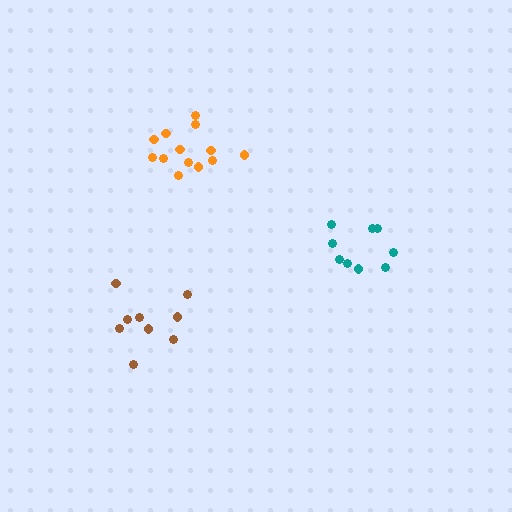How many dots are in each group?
Group 1: 9 dots, Group 2: 9 dots, Group 3: 13 dots (31 total).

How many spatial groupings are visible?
There are 3 spatial groupings.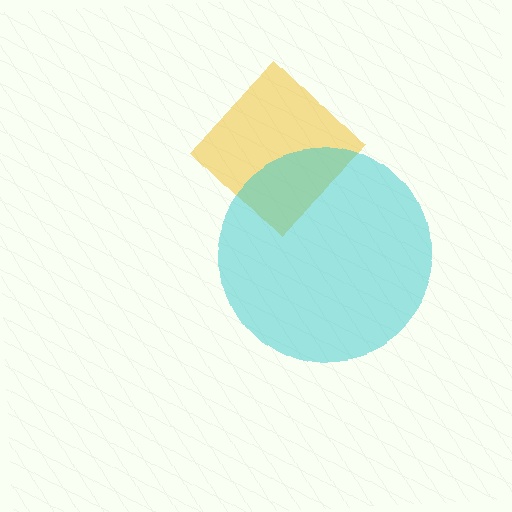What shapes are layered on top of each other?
The layered shapes are: a yellow diamond, a cyan circle.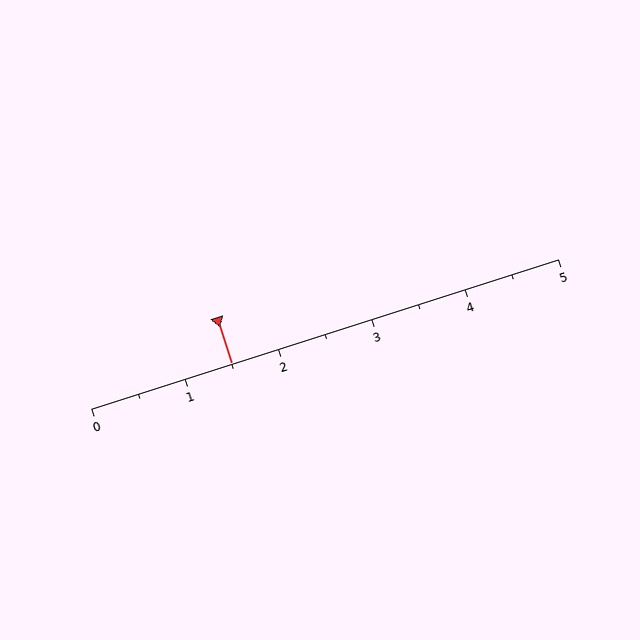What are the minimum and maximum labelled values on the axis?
The axis runs from 0 to 5.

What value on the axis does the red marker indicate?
The marker indicates approximately 1.5.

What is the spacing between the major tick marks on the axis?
The major ticks are spaced 1 apart.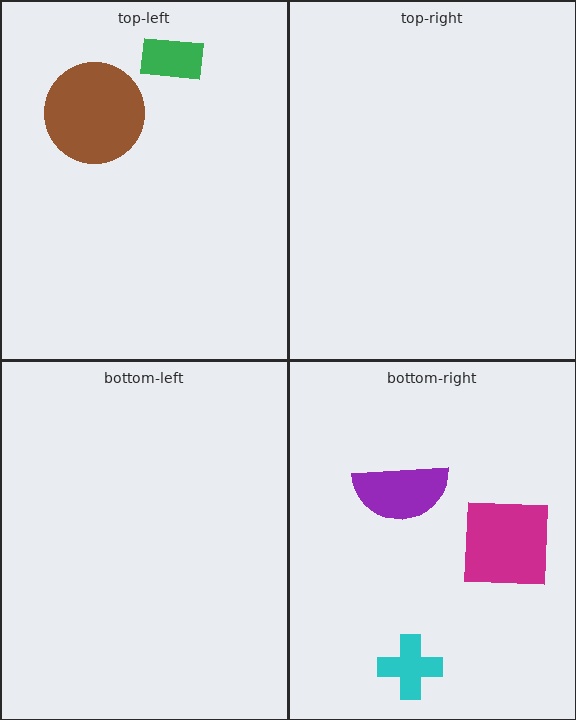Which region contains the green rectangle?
The top-left region.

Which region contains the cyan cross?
The bottom-right region.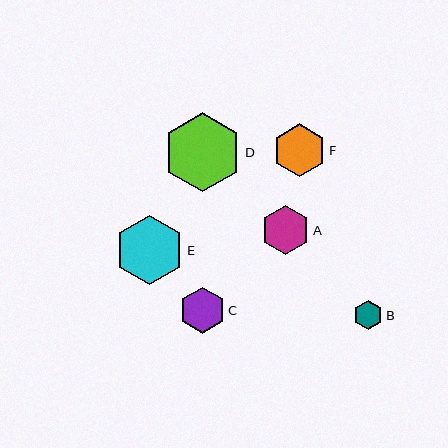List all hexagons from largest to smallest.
From largest to smallest: D, E, F, A, C, B.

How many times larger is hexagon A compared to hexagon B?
Hexagon A is approximately 1.7 times the size of hexagon B.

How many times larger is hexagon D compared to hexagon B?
Hexagon D is approximately 2.8 times the size of hexagon B.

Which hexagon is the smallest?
Hexagon B is the smallest with a size of approximately 29 pixels.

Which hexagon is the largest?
Hexagon D is the largest with a size of approximately 79 pixels.